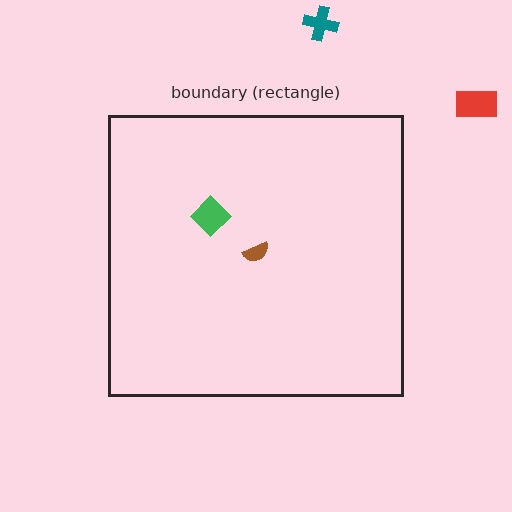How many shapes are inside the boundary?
2 inside, 2 outside.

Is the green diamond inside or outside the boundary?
Inside.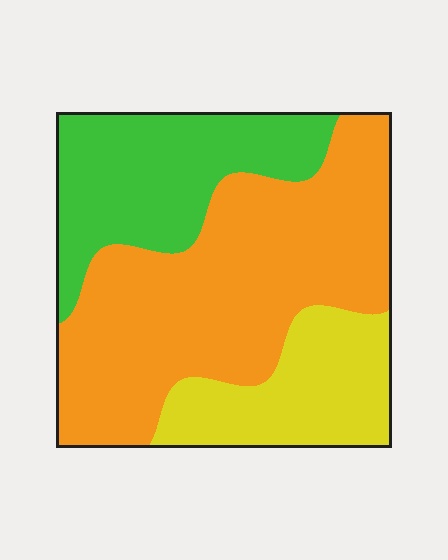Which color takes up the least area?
Yellow, at roughly 20%.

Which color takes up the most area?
Orange, at roughly 55%.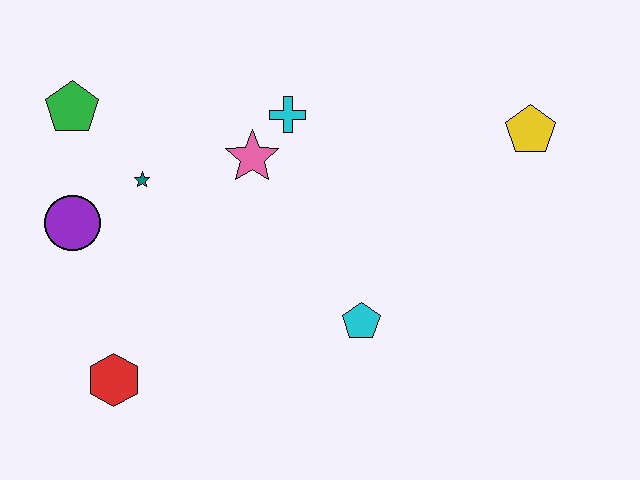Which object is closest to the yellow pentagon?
The cyan cross is closest to the yellow pentagon.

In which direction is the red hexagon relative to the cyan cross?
The red hexagon is below the cyan cross.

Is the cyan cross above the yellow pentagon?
Yes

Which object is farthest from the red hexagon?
The yellow pentagon is farthest from the red hexagon.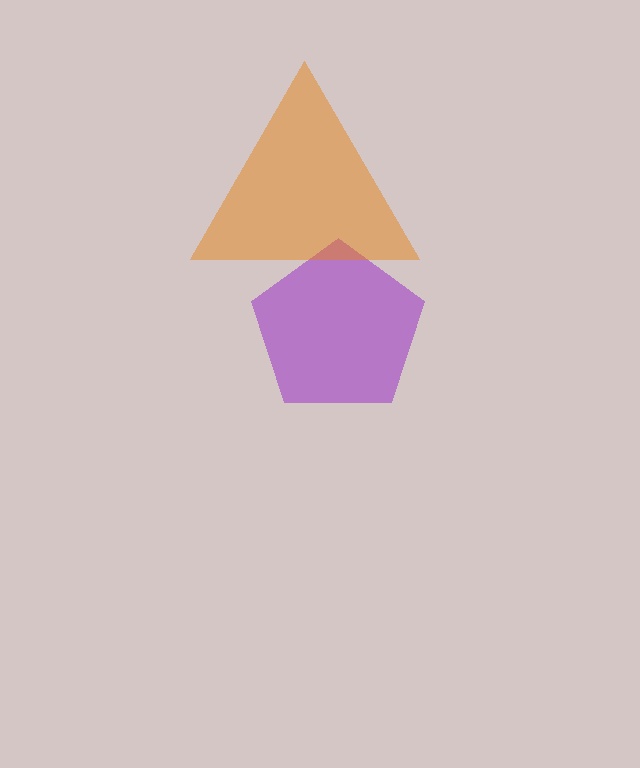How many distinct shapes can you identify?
There are 2 distinct shapes: a purple pentagon, an orange triangle.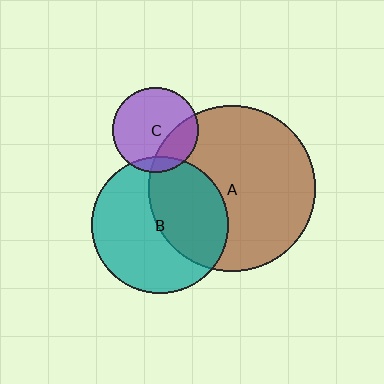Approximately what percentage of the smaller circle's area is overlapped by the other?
Approximately 10%.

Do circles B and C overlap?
Yes.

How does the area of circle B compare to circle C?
Approximately 2.5 times.